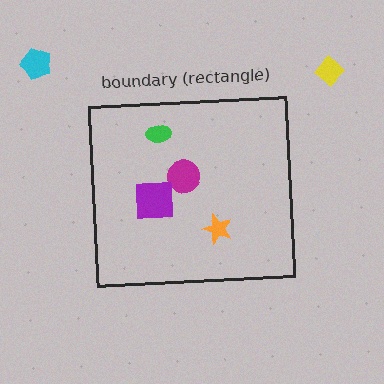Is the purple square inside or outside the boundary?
Inside.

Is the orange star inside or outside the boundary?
Inside.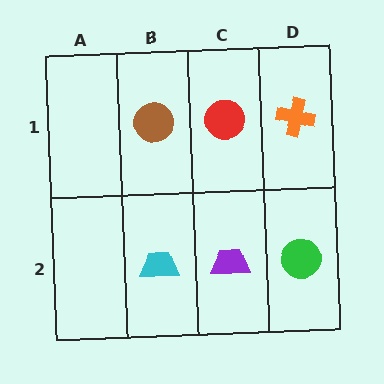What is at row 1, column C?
A red circle.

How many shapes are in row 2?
3 shapes.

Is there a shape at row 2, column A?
No, that cell is empty.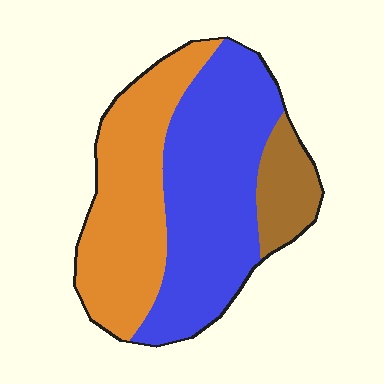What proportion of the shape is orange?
Orange covers 39% of the shape.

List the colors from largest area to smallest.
From largest to smallest: blue, orange, brown.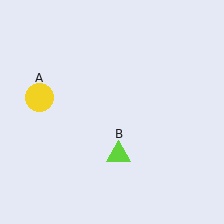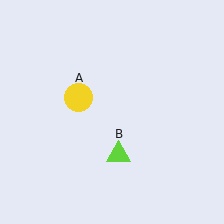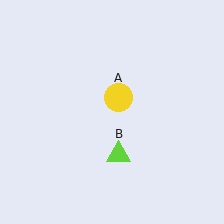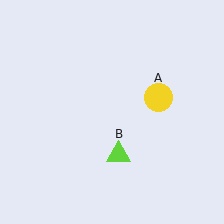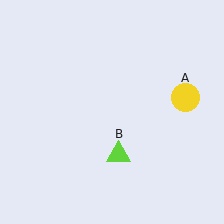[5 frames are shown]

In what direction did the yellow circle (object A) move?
The yellow circle (object A) moved right.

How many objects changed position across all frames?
1 object changed position: yellow circle (object A).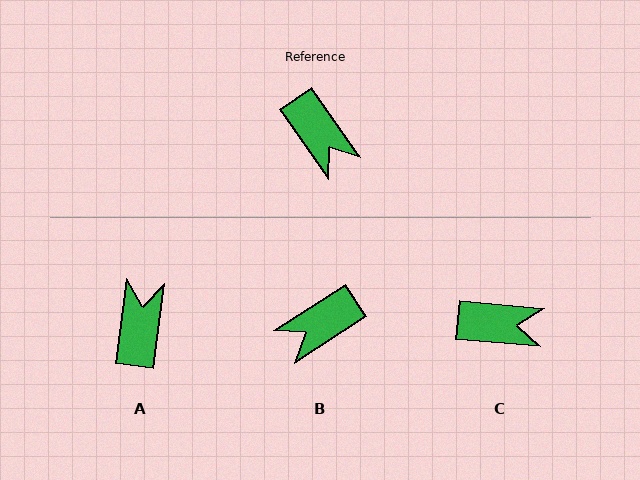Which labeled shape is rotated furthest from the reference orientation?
A, about 138 degrees away.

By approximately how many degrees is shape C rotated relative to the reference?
Approximately 50 degrees counter-clockwise.